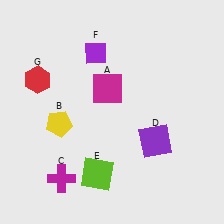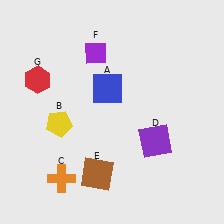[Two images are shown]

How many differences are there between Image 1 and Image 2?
There are 3 differences between the two images.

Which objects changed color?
A changed from magenta to blue. C changed from magenta to orange. E changed from lime to brown.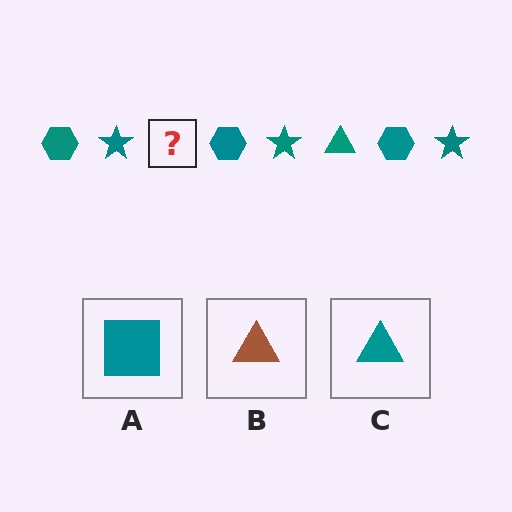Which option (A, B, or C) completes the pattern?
C.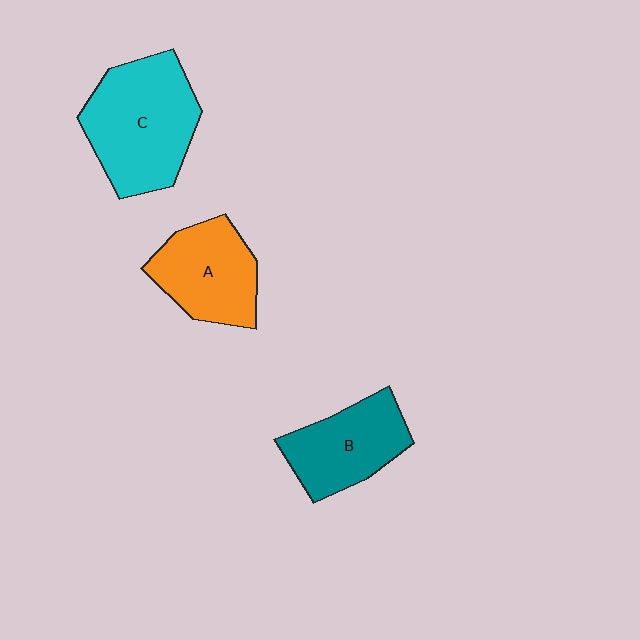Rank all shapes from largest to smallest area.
From largest to smallest: C (cyan), A (orange), B (teal).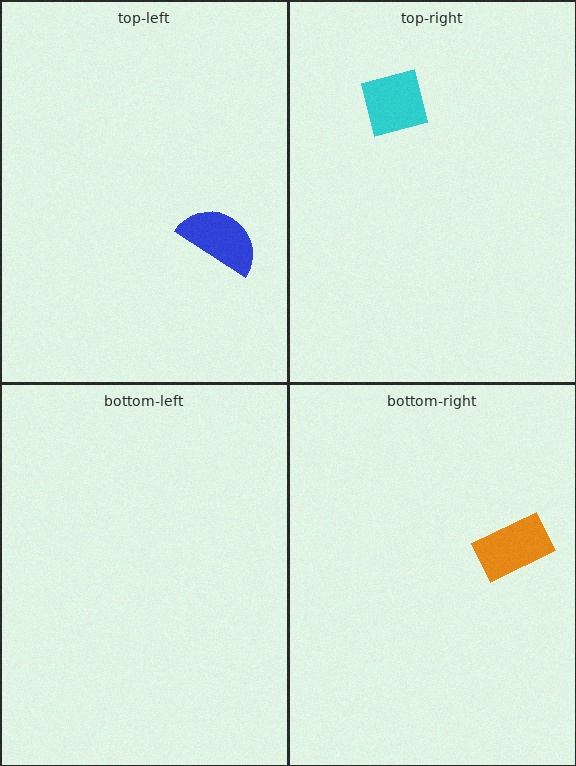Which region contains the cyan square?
The top-right region.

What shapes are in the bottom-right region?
The orange rectangle.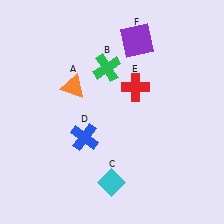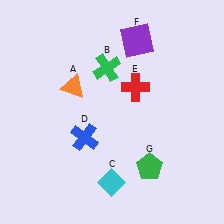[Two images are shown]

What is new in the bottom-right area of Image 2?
A green pentagon (G) was added in the bottom-right area of Image 2.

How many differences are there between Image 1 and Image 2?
There is 1 difference between the two images.